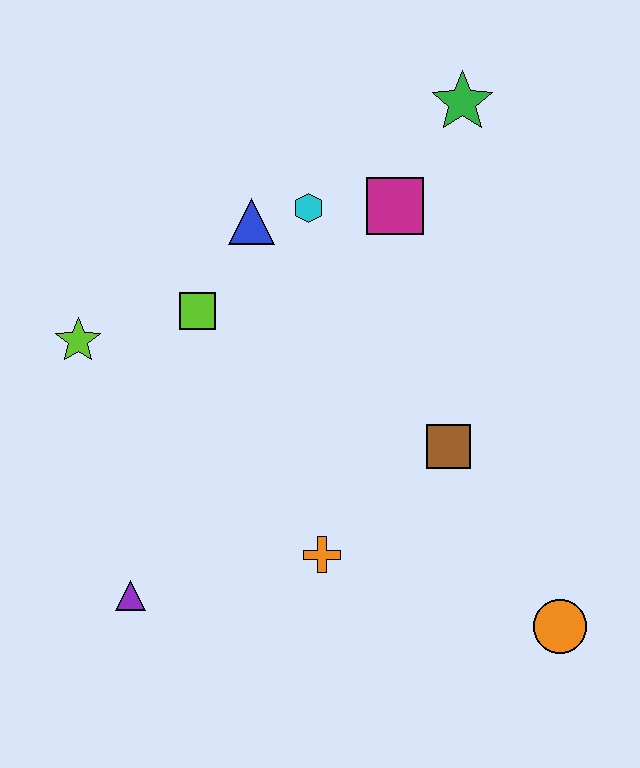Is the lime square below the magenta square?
Yes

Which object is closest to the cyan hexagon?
The blue triangle is closest to the cyan hexagon.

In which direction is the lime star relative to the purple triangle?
The lime star is above the purple triangle.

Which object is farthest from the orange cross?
The green star is farthest from the orange cross.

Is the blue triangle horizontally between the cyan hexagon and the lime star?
Yes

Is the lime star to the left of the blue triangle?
Yes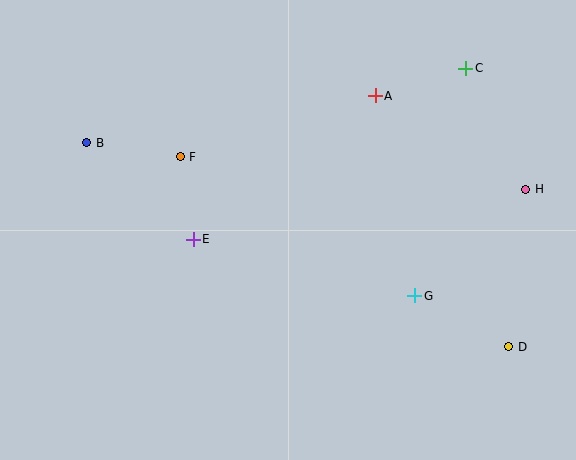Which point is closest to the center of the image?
Point E at (193, 239) is closest to the center.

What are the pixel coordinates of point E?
Point E is at (193, 239).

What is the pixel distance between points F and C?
The distance between F and C is 299 pixels.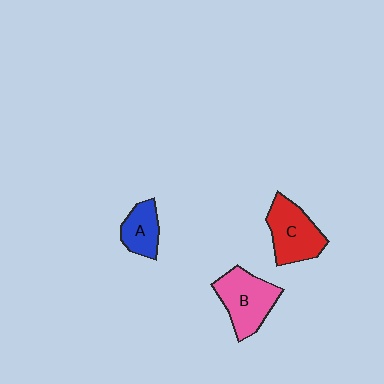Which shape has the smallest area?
Shape A (blue).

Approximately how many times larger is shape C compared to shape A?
Approximately 1.6 times.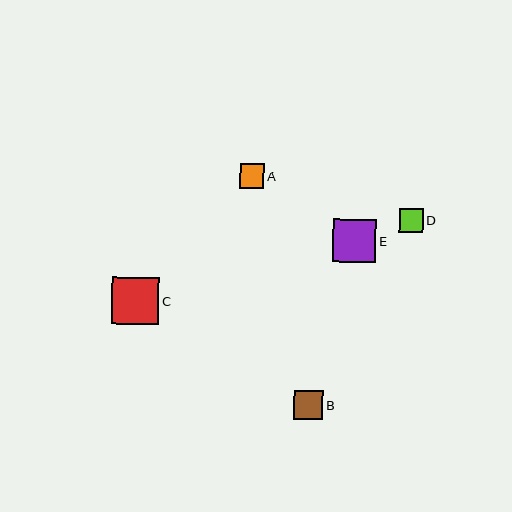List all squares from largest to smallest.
From largest to smallest: C, E, B, A, D.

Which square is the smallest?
Square D is the smallest with a size of approximately 24 pixels.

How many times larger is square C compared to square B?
Square C is approximately 1.6 times the size of square B.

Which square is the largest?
Square C is the largest with a size of approximately 47 pixels.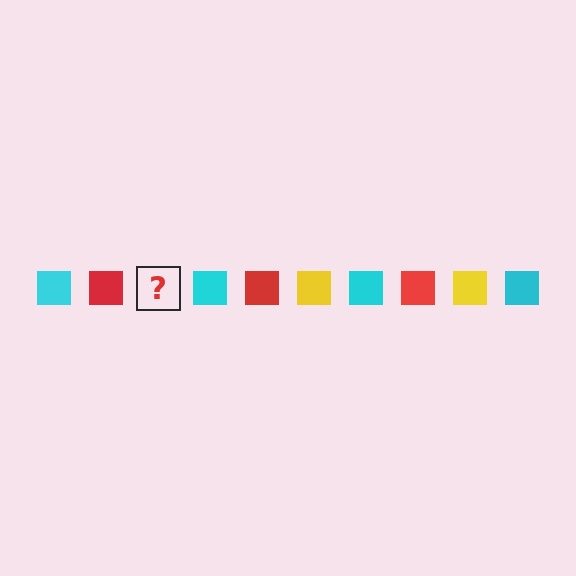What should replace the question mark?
The question mark should be replaced with a yellow square.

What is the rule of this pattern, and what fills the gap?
The rule is that the pattern cycles through cyan, red, yellow squares. The gap should be filled with a yellow square.